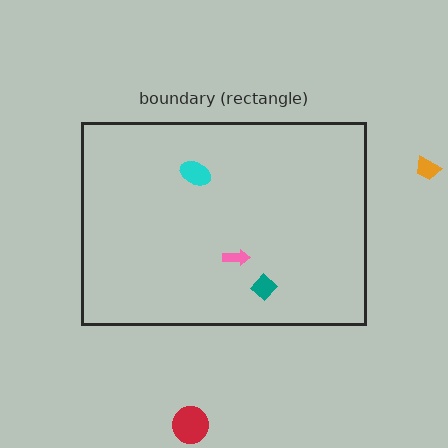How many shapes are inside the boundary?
3 inside, 2 outside.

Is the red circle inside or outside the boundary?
Outside.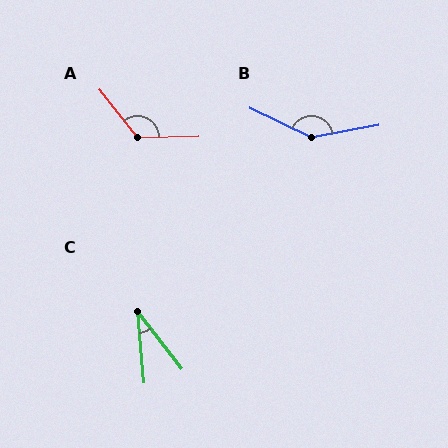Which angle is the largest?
B, at approximately 144 degrees.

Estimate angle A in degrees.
Approximately 127 degrees.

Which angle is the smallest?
C, at approximately 32 degrees.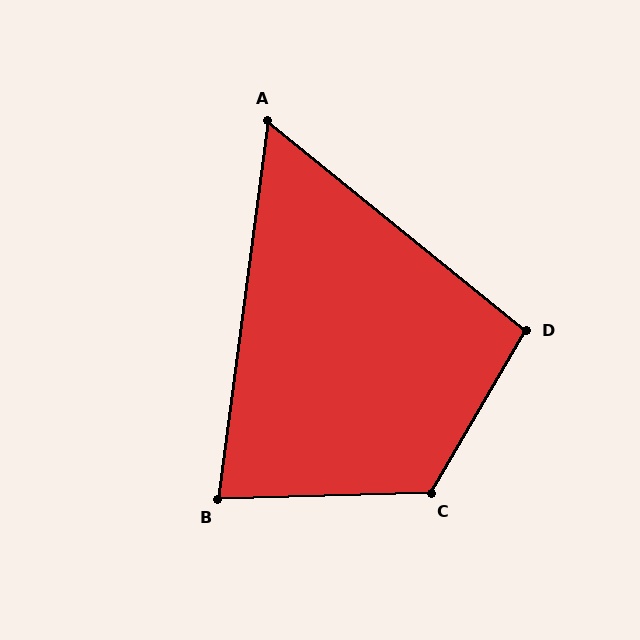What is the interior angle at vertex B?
Approximately 81 degrees (acute).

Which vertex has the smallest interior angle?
A, at approximately 59 degrees.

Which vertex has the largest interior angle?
C, at approximately 121 degrees.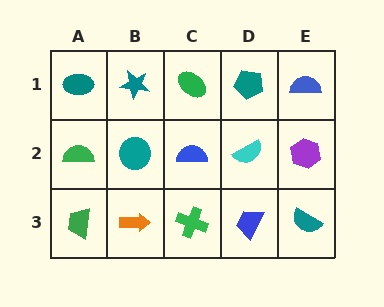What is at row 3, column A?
A green trapezoid.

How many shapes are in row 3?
5 shapes.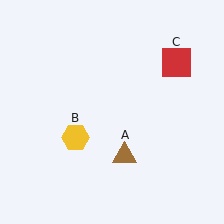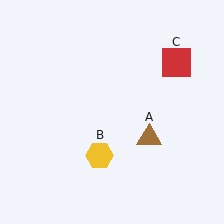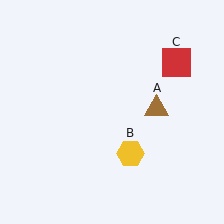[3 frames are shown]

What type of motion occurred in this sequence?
The brown triangle (object A), yellow hexagon (object B) rotated counterclockwise around the center of the scene.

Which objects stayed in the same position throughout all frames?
Red square (object C) remained stationary.